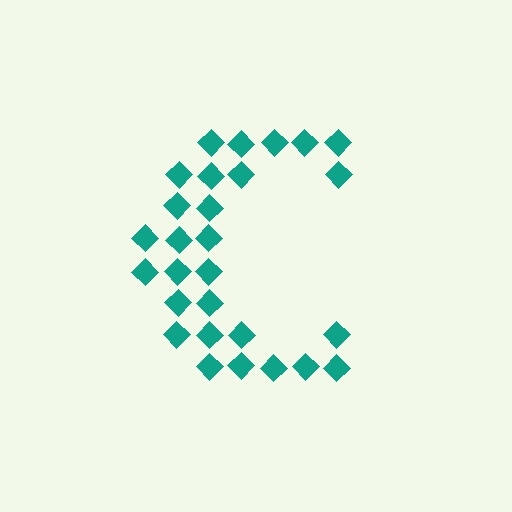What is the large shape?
The large shape is the letter C.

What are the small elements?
The small elements are diamonds.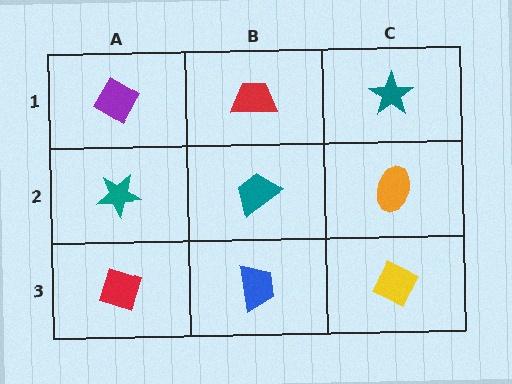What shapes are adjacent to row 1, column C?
An orange ellipse (row 2, column C), a red trapezoid (row 1, column B).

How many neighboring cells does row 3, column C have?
2.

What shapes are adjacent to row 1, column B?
A teal trapezoid (row 2, column B), a purple diamond (row 1, column A), a teal star (row 1, column C).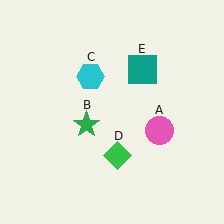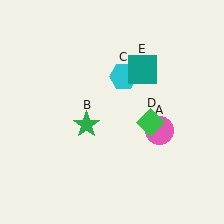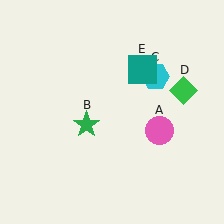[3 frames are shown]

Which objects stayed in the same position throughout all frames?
Pink circle (object A) and green star (object B) and teal square (object E) remained stationary.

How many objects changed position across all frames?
2 objects changed position: cyan hexagon (object C), green diamond (object D).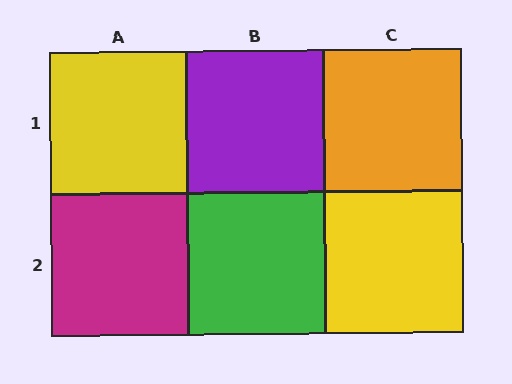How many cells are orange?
1 cell is orange.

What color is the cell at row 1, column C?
Orange.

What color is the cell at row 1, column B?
Purple.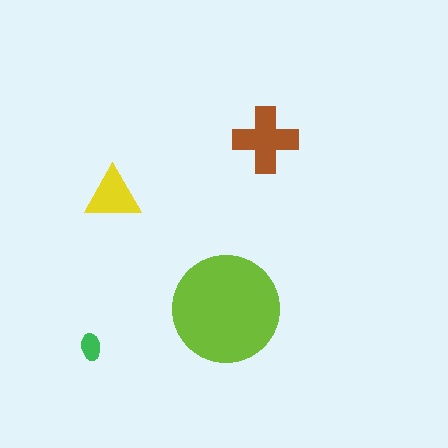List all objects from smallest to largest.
The green ellipse, the yellow triangle, the brown cross, the lime circle.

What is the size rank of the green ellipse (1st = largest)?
4th.